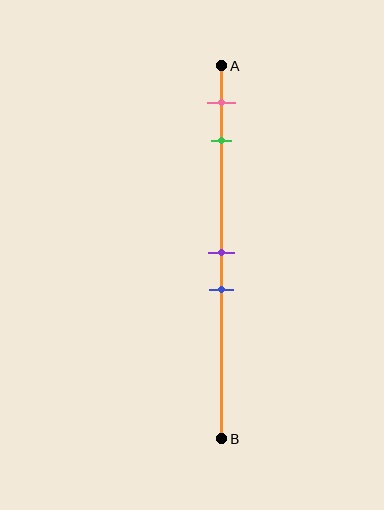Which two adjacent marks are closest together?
The purple and blue marks are the closest adjacent pair.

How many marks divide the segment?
There are 4 marks dividing the segment.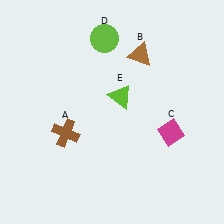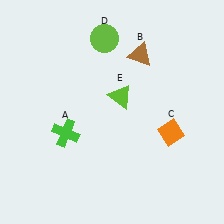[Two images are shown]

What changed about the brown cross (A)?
In Image 1, A is brown. In Image 2, it changed to green.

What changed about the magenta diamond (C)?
In Image 1, C is magenta. In Image 2, it changed to orange.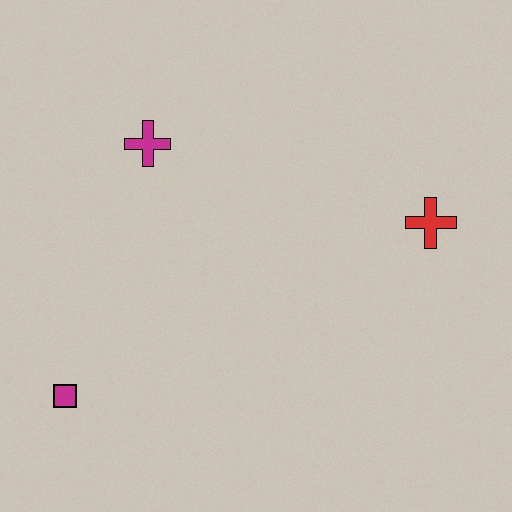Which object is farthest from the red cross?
The magenta square is farthest from the red cross.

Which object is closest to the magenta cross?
The magenta square is closest to the magenta cross.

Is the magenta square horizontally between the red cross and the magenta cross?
No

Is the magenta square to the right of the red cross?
No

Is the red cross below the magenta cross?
Yes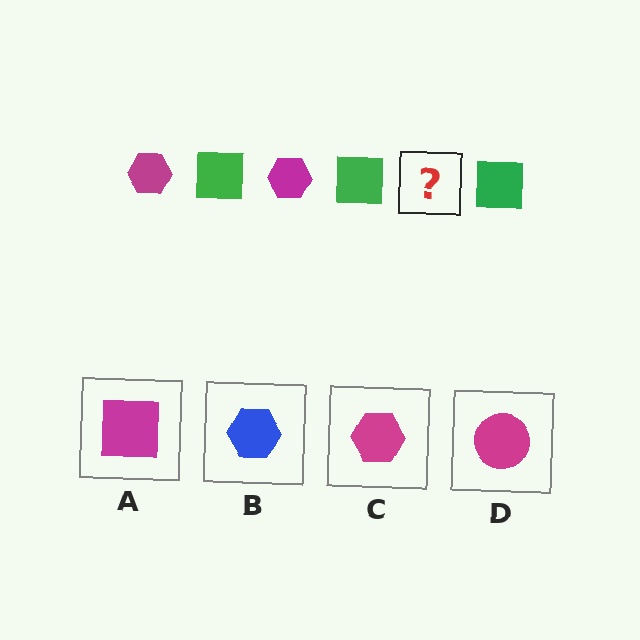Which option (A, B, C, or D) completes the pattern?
C.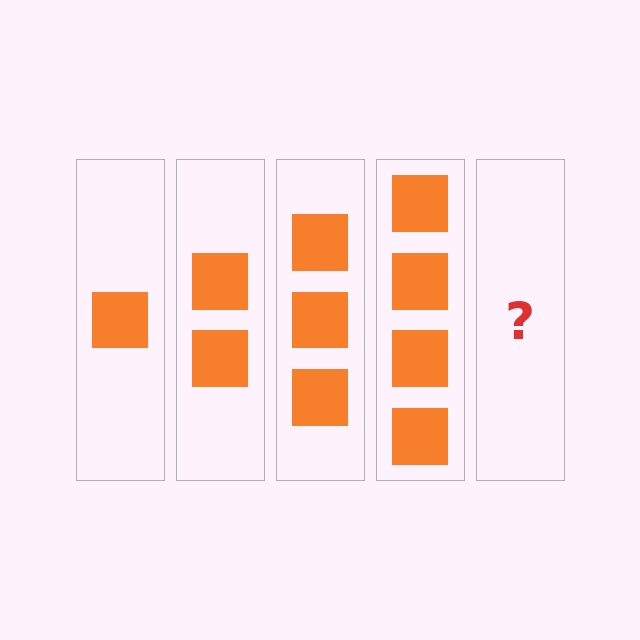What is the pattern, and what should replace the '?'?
The pattern is that each step adds one more square. The '?' should be 5 squares.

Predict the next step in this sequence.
The next step is 5 squares.